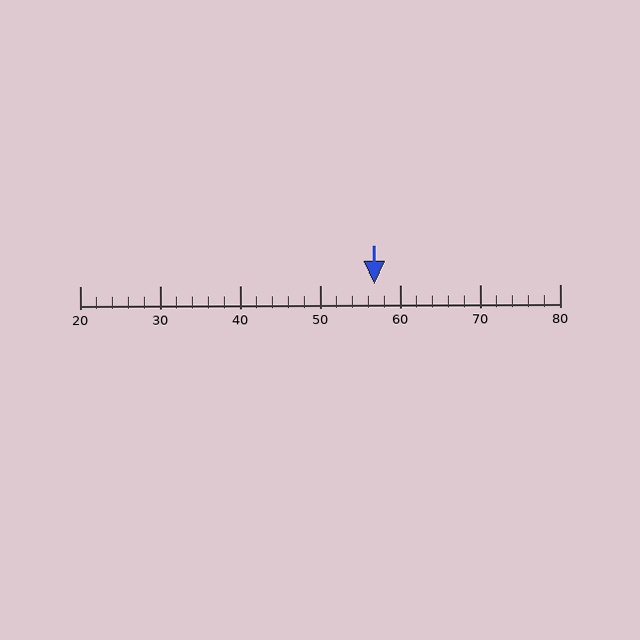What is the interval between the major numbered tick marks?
The major tick marks are spaced 10 units apart.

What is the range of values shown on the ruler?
The ruler shows values from 20 to 80.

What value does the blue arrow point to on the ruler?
The blue arrow points to approximately 57.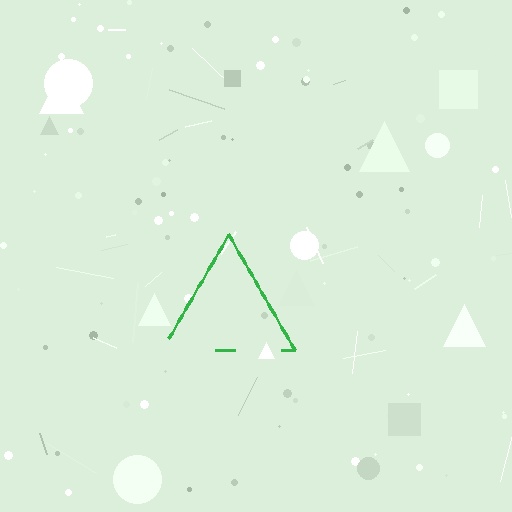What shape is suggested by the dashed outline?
The dashed outline suggests a triangle.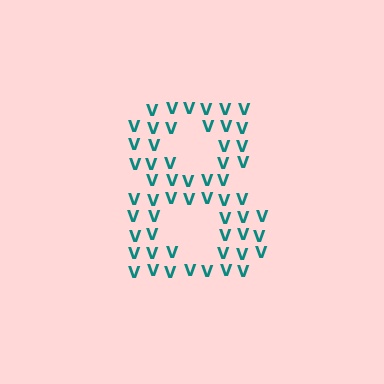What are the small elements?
The small elements are letter V's.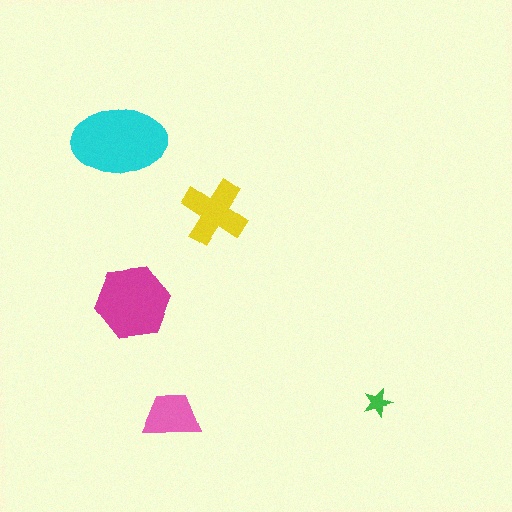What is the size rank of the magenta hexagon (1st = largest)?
2nd.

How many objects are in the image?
There are 5 objects in the image.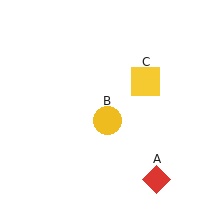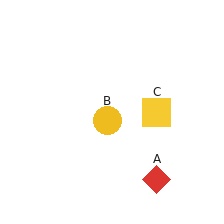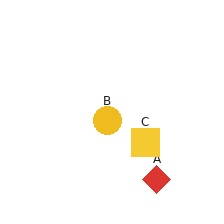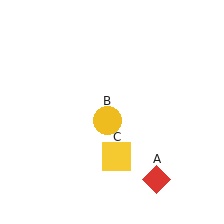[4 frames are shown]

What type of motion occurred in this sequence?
The yellow square (object C) rotated clockwise around the center of the scene.